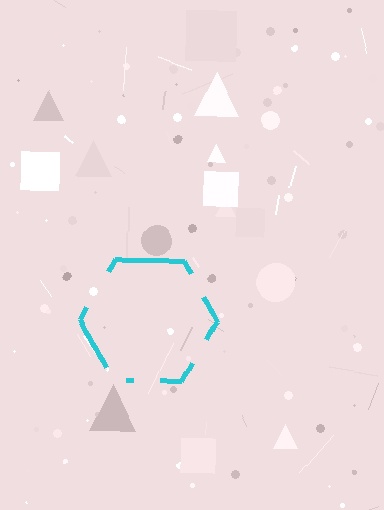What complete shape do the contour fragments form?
The contour fragments form a hexagon.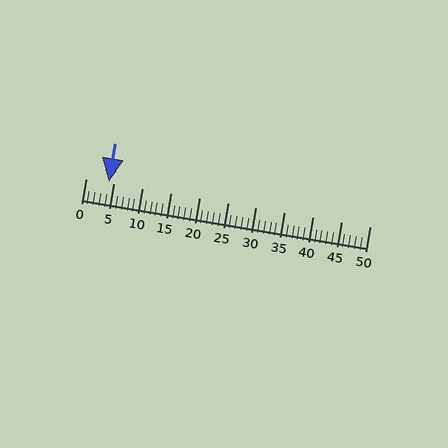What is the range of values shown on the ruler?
The ruler shows values from 0 to 50.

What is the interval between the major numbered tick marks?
The major tick marks are spaced 5 units apart.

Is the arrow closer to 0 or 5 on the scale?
The arrow is closer to 5.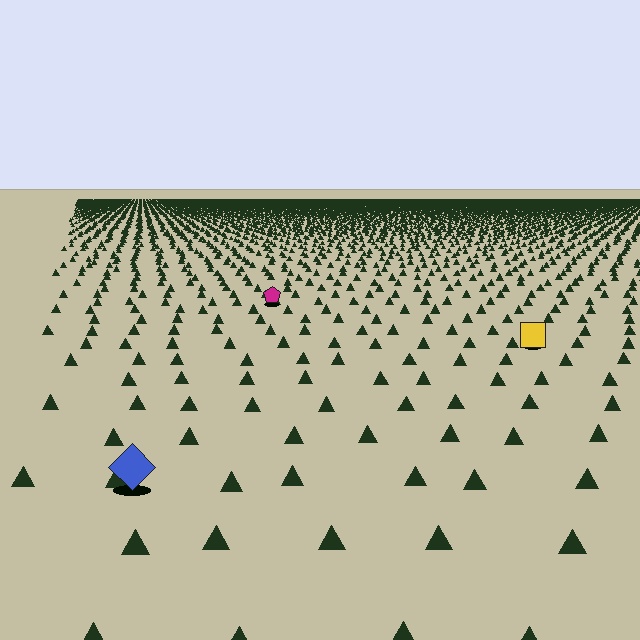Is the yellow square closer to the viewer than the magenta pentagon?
Yes. The yellow square is closer — you can tell from the texture gradient: the ground texture is coarser near it.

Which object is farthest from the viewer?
The magenta pentagon is farthest from the viewer. It appears smaller and the ground texture around it is denser.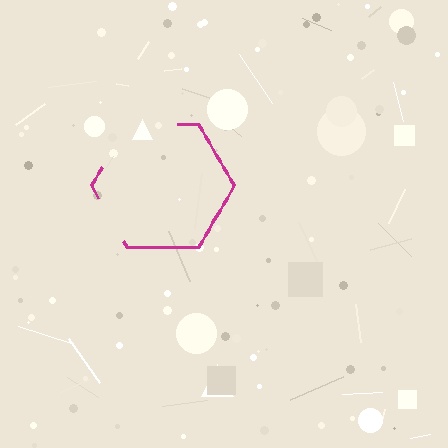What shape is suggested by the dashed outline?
The dashed outline suggests a hexagon.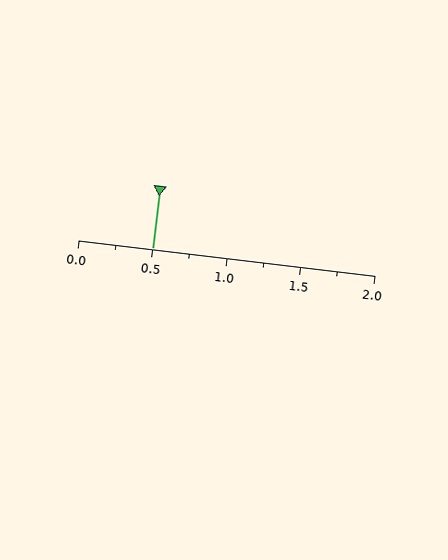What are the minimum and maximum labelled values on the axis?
The axis runs from 0.0 to 2.0.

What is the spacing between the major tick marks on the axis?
The major ticks are spaced 0.5 apart.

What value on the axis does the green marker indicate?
The marker indicates approximately 0.5.